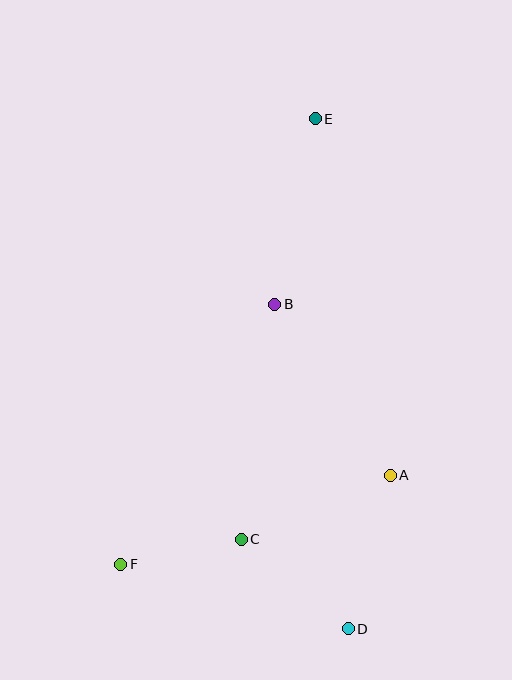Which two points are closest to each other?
Points C and F are closest to each other.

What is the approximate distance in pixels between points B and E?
The distance between B and E is approximately 190 pixels.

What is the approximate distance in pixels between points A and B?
The distance between A and B is approximately 207 pixels.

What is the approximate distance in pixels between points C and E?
The distance between C and E is approximately 427 pixels.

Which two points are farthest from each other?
Points D and E are farthest from each other.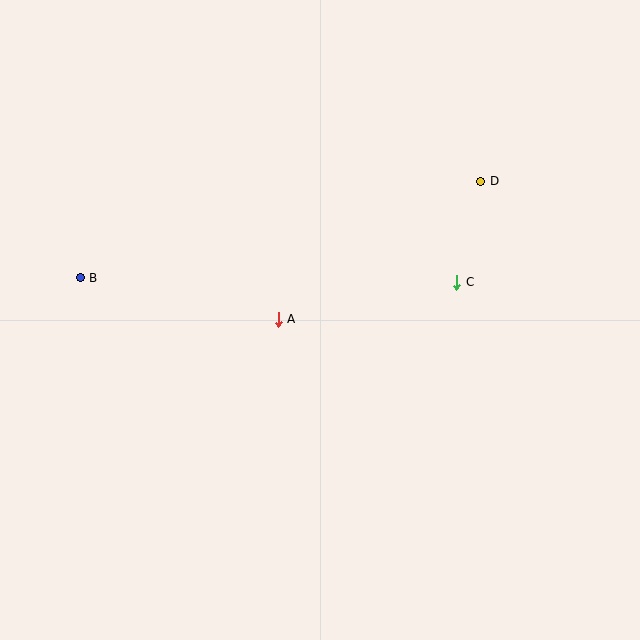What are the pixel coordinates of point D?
Point D is at (481, 181).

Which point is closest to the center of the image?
Point A at (278, 319) is closest to the center.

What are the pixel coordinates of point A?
Point A is at (278, 319).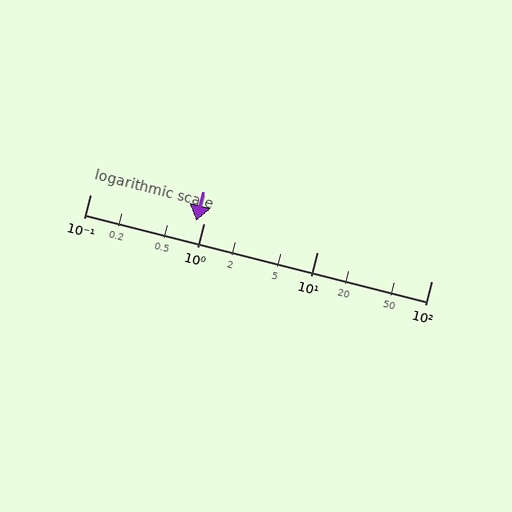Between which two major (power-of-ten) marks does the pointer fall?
The pointer is between 0.1 and 1.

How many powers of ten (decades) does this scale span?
The scale spans 3 decades, from 0.1 to 100.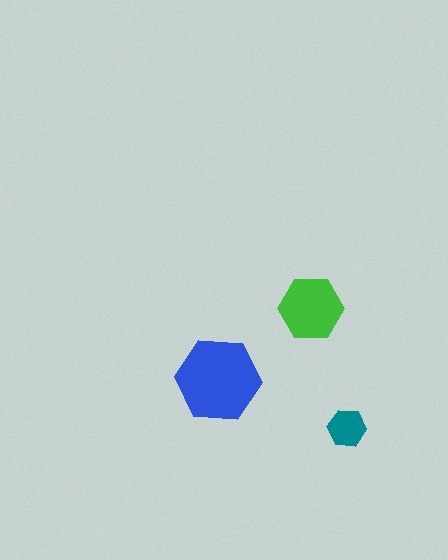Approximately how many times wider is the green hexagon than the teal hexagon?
About 1.5 times wider.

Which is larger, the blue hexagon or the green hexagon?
The blue one.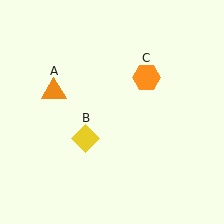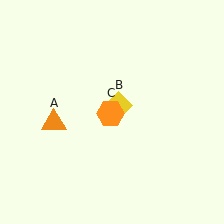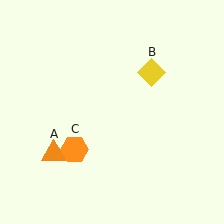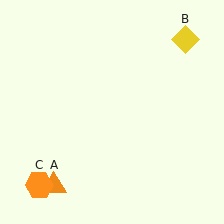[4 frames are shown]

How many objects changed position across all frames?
3 objects changed position: orange triangle (object A), yellow diamond (object B), orange hexagon (object C).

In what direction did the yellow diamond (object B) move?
The yellow diamond (object B) moved up and to the right.